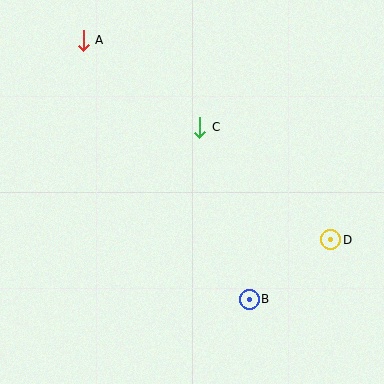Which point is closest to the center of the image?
Point C at (200, 127) is closest to the center.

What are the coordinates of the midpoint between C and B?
The midpoint between C and B is at (225, 213).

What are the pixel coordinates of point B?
Point B is at (249, 299).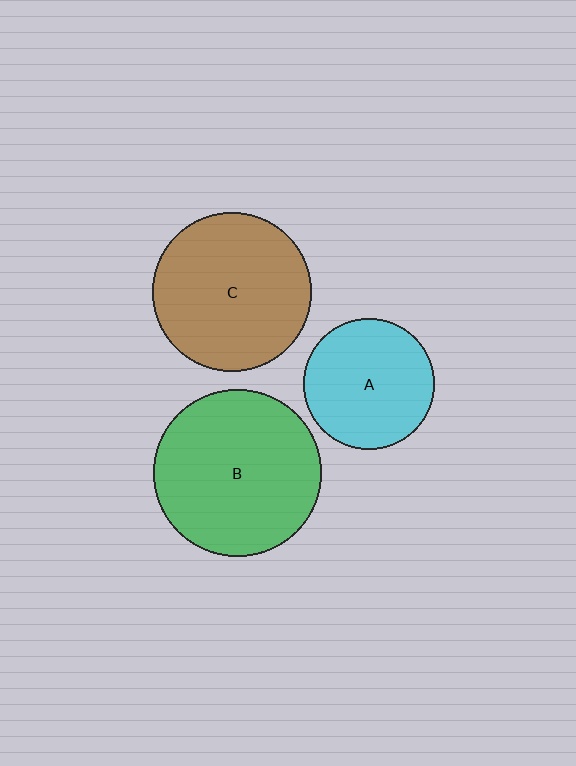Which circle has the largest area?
Circle B (green).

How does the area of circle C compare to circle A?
Approximately 1.5 times.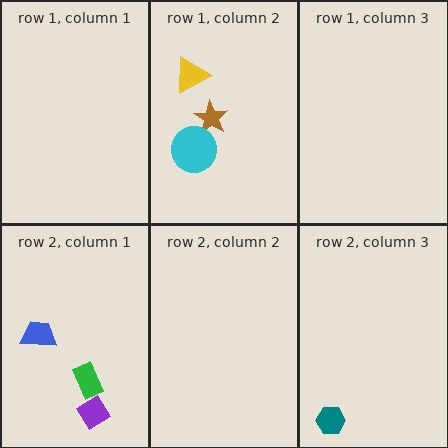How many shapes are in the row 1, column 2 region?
3.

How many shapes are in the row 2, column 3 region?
1.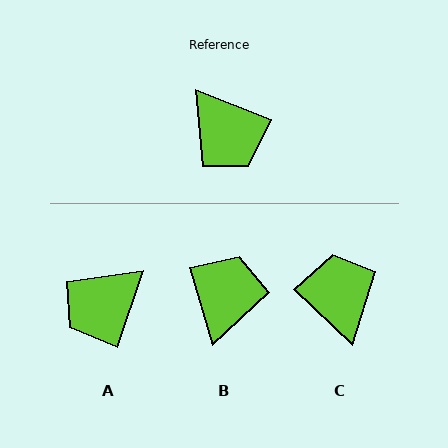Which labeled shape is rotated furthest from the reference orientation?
C, about 158 degrees away.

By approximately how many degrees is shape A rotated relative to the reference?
Approximately 87 degrees clockwise.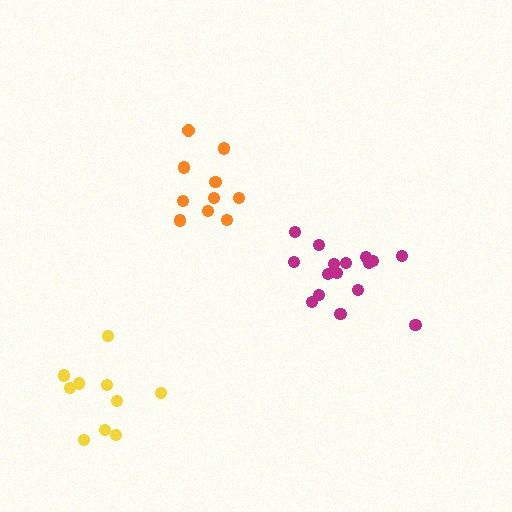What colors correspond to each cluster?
The clusters are colored: magenta, orange, yellow.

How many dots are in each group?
Group 1: 16 dots, Group 2: 10 dots, Group 3: 10 dots (36 total).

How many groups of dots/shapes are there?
There are 3 groups.